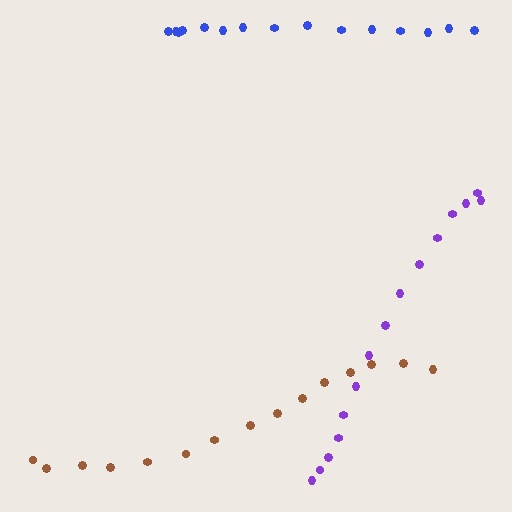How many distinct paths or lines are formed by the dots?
There are 3 distinct paths.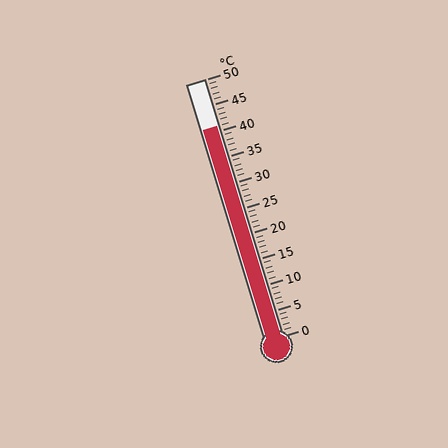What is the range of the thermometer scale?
The thermometer scale ranges from 0°C to 50°C.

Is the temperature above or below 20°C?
The temperature is above 20°C.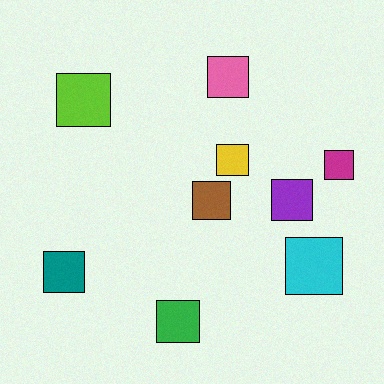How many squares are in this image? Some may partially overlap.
There are 9 squares.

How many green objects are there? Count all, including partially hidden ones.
There is 1 green object.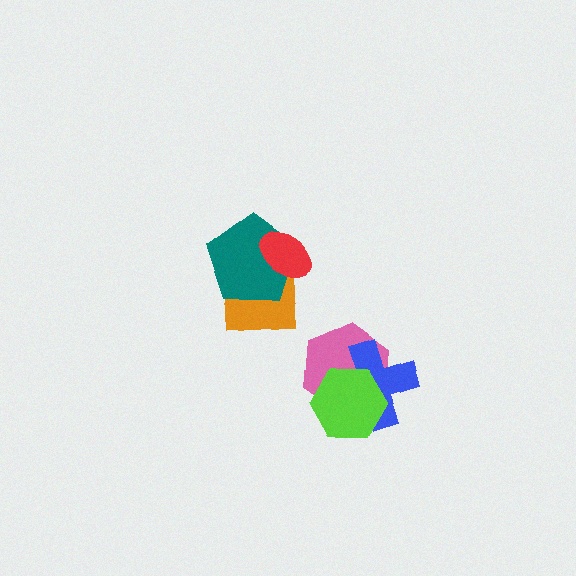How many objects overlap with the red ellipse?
2 objects overlap with the red ellipse.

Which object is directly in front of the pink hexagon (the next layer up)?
The blue cross is directly in front of the pink hexagon.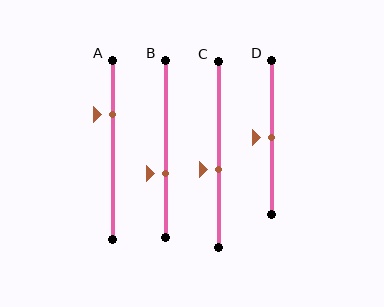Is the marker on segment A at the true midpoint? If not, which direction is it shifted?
No, the marker on segment A is shifted upward by about 20% of the segment length.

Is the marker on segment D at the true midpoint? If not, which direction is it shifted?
Yes, the marker on segment D is at the true midpoint.